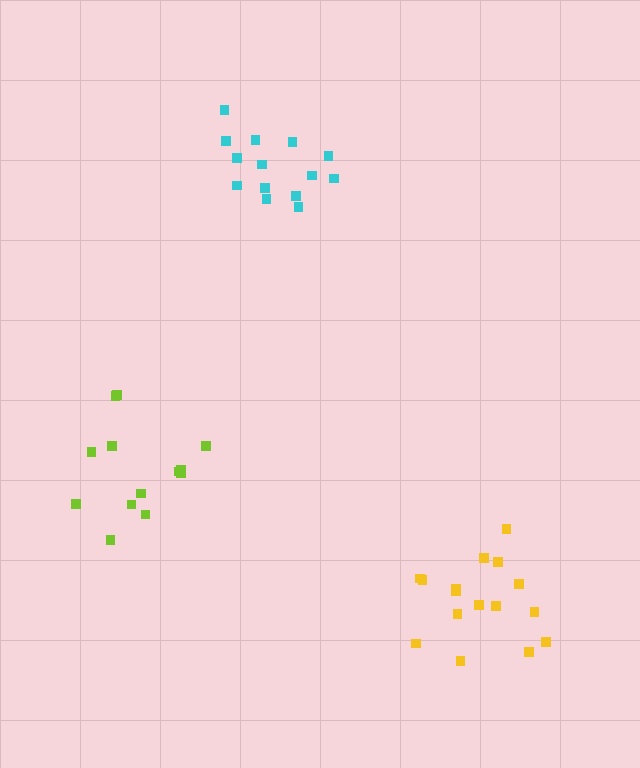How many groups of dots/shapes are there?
There are 3 groups.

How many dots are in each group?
Group 1: 16 dots, Group 2: 14 dots, Group 3: 13 dots (43 total).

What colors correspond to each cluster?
The clusters are colored: yellow, cyan, lime.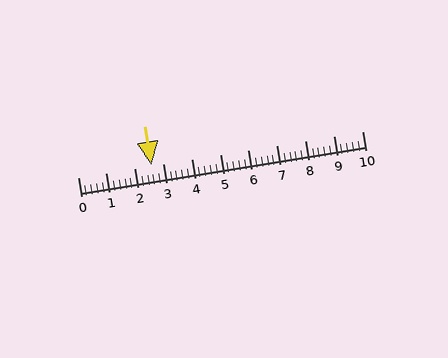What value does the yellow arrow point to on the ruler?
The yellow arrow points to approximately 2.6.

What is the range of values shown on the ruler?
The ruler shows values from 0 to 10.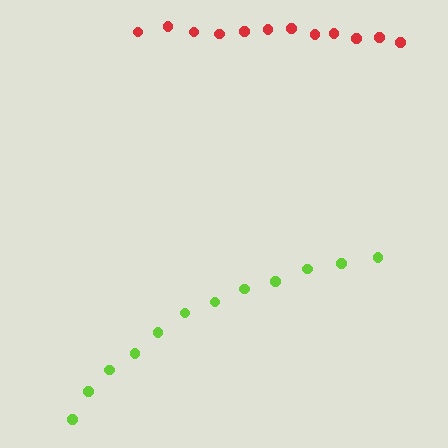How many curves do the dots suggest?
There are 2 distinct paths.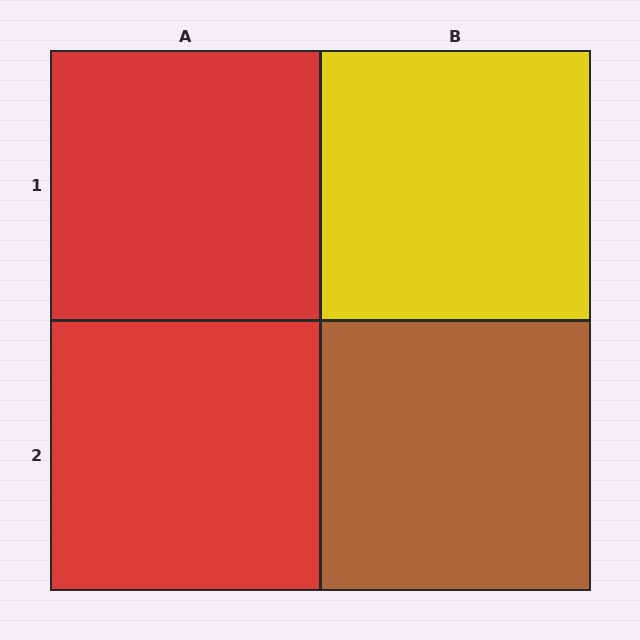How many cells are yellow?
1 cell is yellow.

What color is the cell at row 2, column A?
Red.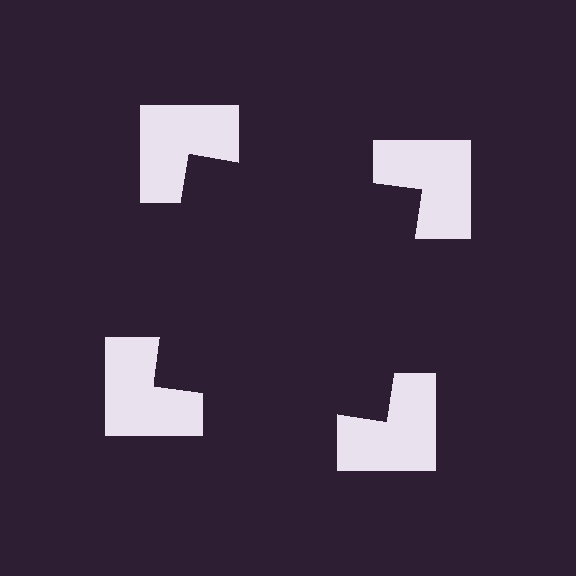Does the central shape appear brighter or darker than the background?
It typically appears slightly darker than the background, even though no actual brightness change is drawn.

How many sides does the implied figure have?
4 sides.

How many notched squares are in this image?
There are 4 — one at each vertex of the illusory square.